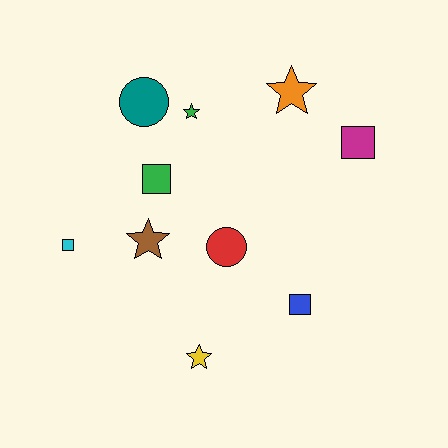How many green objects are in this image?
There are 2 green objects.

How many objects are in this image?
There are 10 objects.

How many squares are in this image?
There are 4 squares.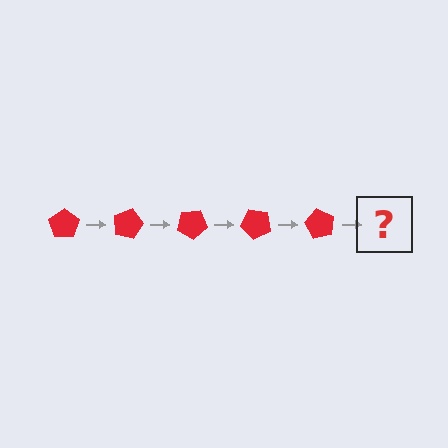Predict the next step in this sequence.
The next step is a red pentagon rotated 75 degrees.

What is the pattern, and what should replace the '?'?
The pattern is that the pentagon rotates 15 degrees each step. The '?' should be a red pentagon rotated 75 degrees.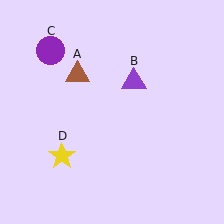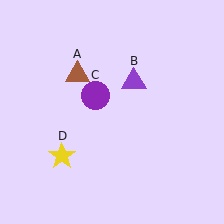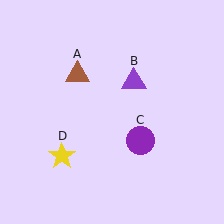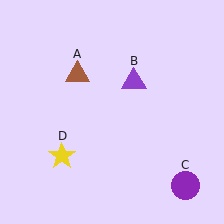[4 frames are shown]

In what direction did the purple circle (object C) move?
The purple circle (object C) moved down and to the right.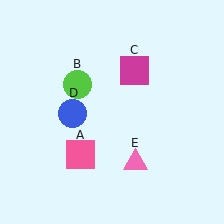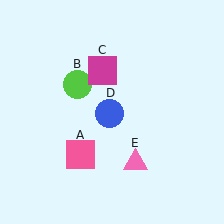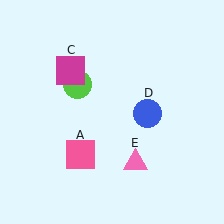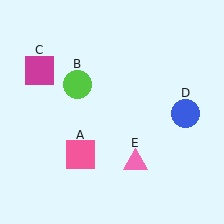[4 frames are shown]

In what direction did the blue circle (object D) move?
The blue circle (object D) moved right.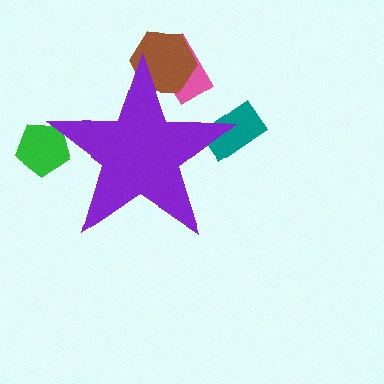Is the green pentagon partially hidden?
Yes, the green pentagon is partially hidden behind the purple star.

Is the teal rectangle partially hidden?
Yes, the teal rectangle is partially hidden behind the purple star.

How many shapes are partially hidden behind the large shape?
4 shapes are partially hidden.